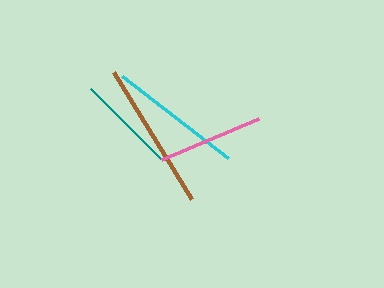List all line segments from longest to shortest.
From longest to shortest: brown, cyan, pink, teal.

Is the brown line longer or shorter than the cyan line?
The brown line is longer than the cyan line.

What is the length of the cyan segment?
The cyan segment is approximately 134 pixels long.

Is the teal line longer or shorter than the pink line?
The pink line is longer than the teal line.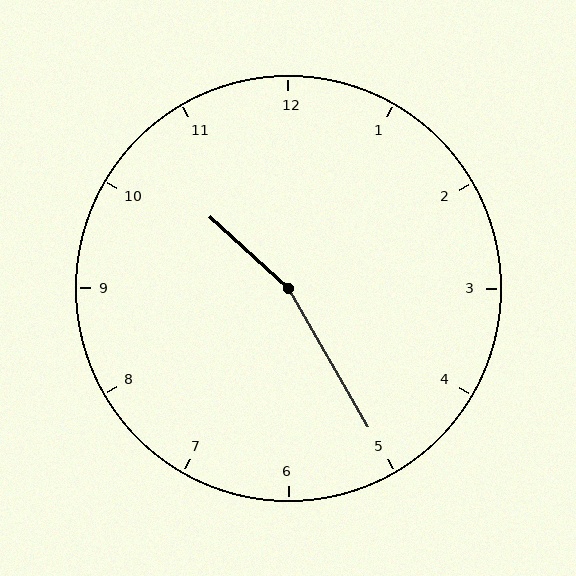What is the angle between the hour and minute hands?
Approximately 162 degrees.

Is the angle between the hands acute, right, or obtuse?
It is obtuse.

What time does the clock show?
10:25.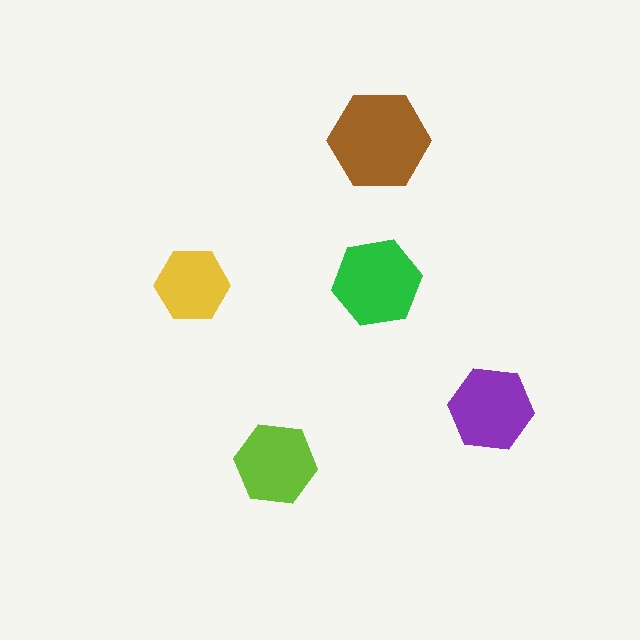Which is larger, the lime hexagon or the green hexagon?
The green one.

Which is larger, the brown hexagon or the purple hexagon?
The brown one.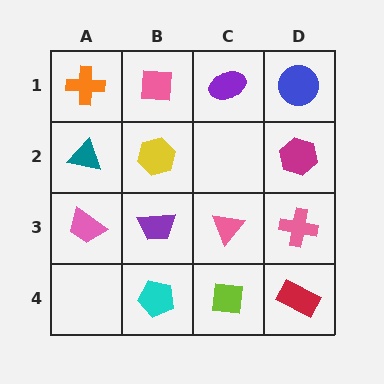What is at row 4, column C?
A lime square.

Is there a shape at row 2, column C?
No, that cell is empty.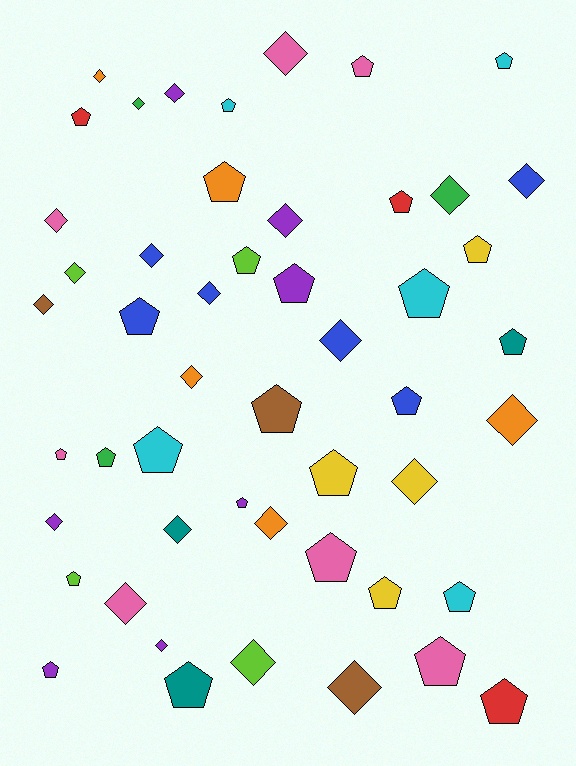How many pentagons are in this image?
There are 27 pentagons.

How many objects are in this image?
There are 50 objects.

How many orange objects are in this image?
There are 5 orange objects.